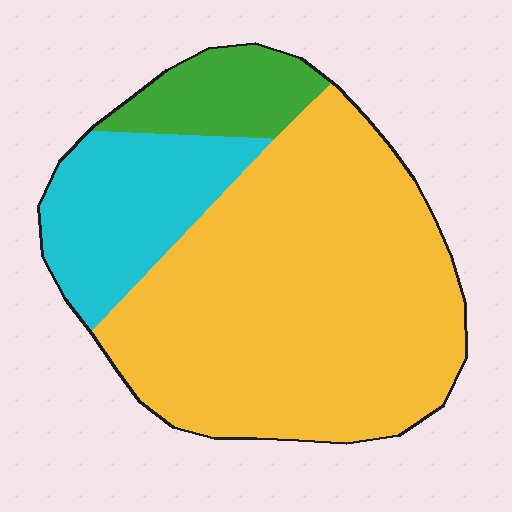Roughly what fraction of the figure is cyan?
Cyan covers roughly 20% of the figure.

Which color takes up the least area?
Green, at roughly 10%.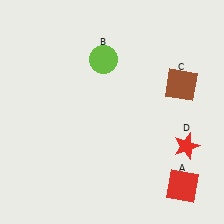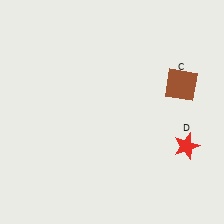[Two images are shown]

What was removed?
The lime circle (B), the red square (A) were removed in Image 2.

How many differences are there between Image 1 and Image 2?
There are 2 differences between the two images.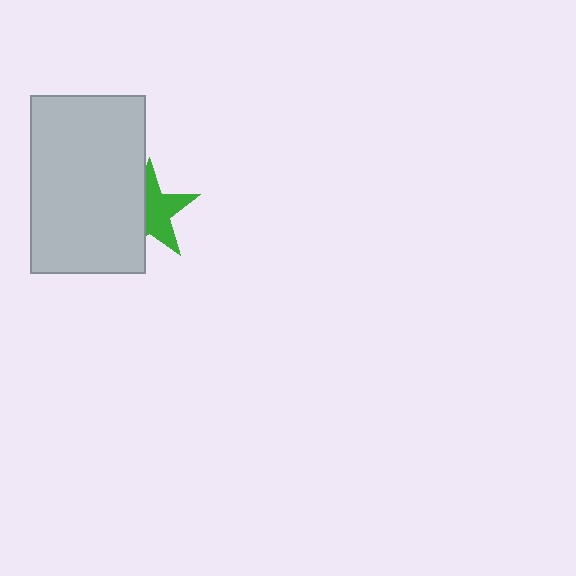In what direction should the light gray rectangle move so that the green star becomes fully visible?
The light gray rectangle should move left. That is the shortest direction to clear the overlap and leave the green star fully visible.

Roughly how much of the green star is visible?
About half of it is visible (roughly 57%).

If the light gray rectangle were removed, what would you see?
You would see the complete green star.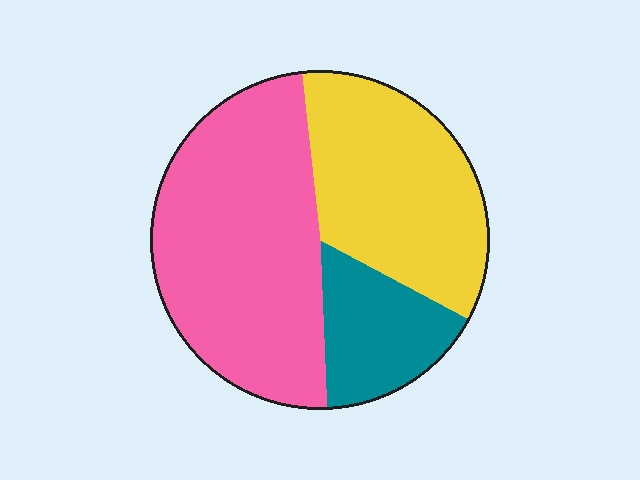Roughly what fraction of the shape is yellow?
Yellow covers 34% of the shape.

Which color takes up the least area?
Teal, at roughly 15%.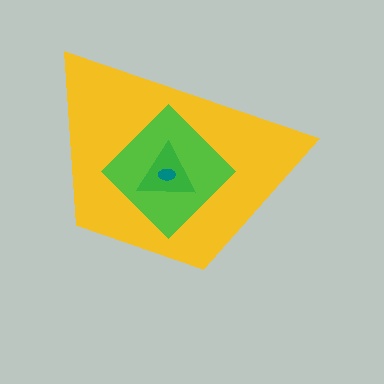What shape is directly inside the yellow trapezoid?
The lime diamond.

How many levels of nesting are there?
4.